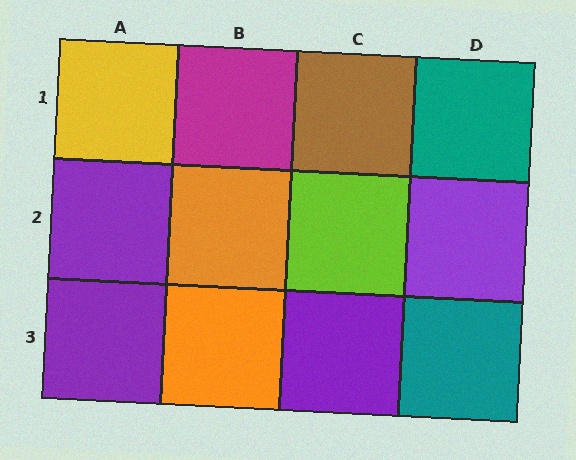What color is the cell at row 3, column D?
Teal.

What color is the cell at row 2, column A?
Purple.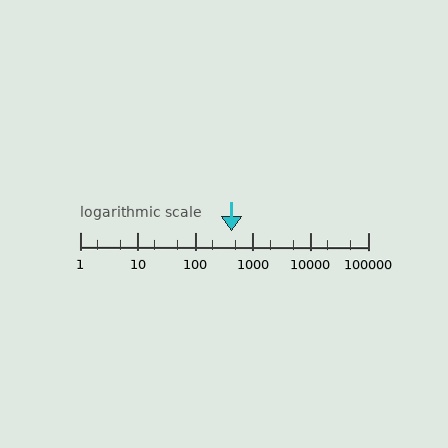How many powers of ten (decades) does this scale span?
The scale spans 5 decades, from 1 to 100000.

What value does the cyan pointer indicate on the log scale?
The pointer indicates approximately 430.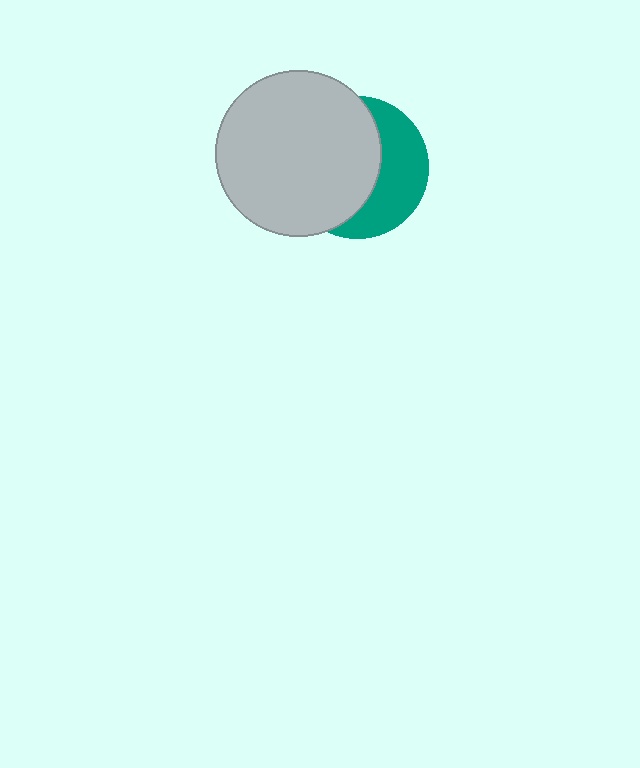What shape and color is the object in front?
The object in front is a light gray circle.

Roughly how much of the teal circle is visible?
A small part of it is visible (roughly 40%).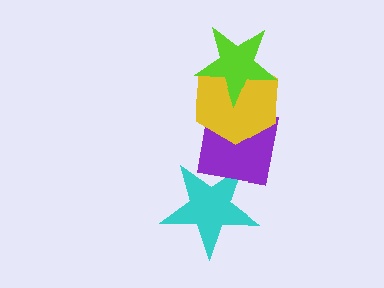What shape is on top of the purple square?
The yellow hexagon is on top of the purple square.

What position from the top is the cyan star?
The cyan star is 4th from the top.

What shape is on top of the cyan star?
The purple square is on top of the cyan star.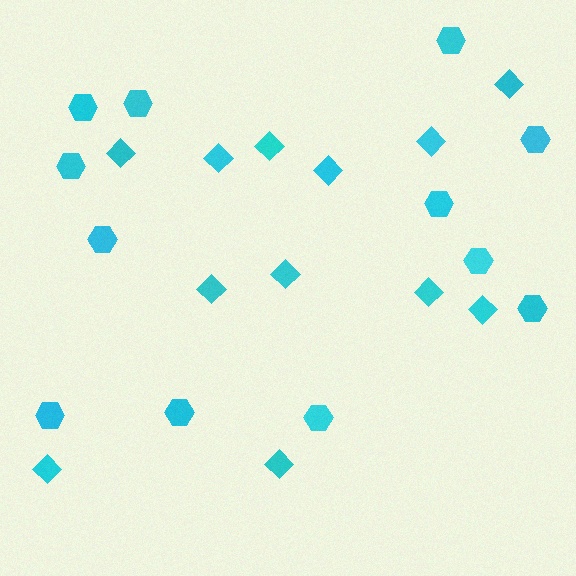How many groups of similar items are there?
There are 2 groups: one group of diamonds (12) and one group of hexagons (12).